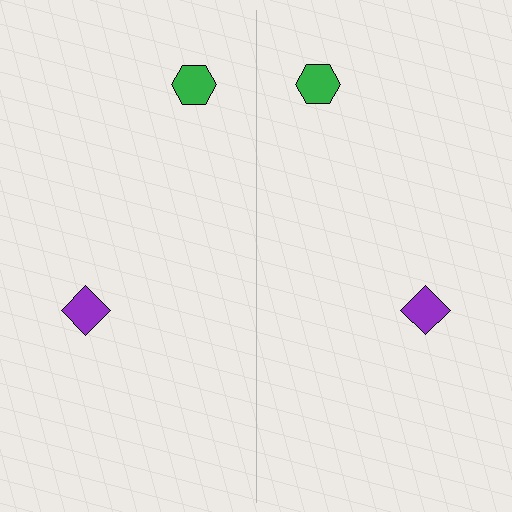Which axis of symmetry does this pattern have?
The pattern has a vertical axis of symmetry running through the center of the image.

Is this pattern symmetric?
Yes, this pattern has bilateral (reflection) symmetry.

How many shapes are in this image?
There are 4 shapes in this image.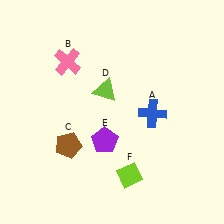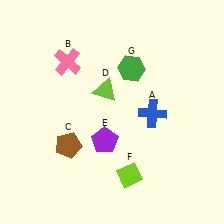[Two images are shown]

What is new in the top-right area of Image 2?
A green hexagon (G) was added in the top-right area of Image 2.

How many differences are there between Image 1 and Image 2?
There is 1 difference between the two images.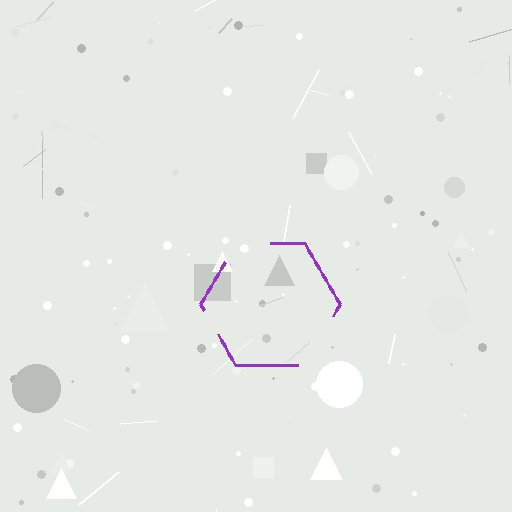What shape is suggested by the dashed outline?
The dashed outline suggests a hexagon.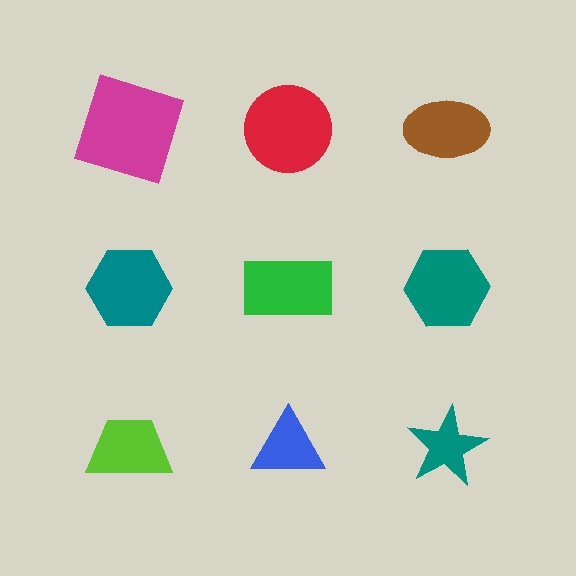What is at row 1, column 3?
A brown ellipse.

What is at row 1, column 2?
A red circle.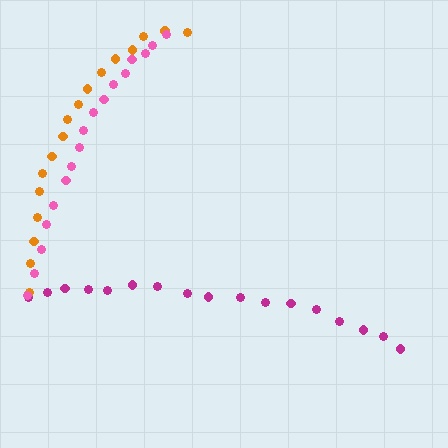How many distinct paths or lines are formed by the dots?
There are 3 distinct paths.